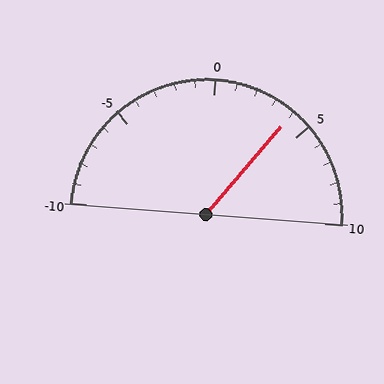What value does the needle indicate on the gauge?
The needle indicates approximately 4.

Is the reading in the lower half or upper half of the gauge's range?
The reading is in the upper half of the range (-10 to 10).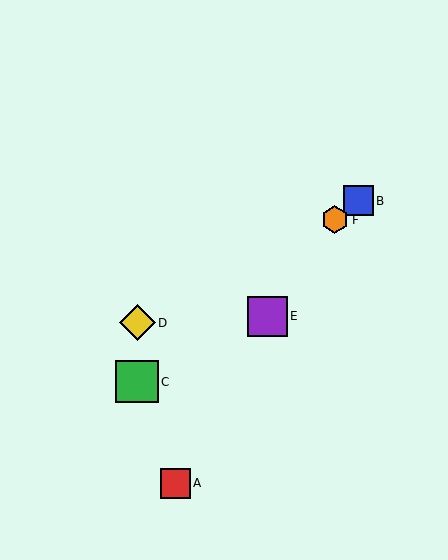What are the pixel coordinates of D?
Object D is at (137, 323).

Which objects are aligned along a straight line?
Objects B, C, F are aligned along a straight line.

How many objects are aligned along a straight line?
3 objects (B, C, F) are aligned along a straight line.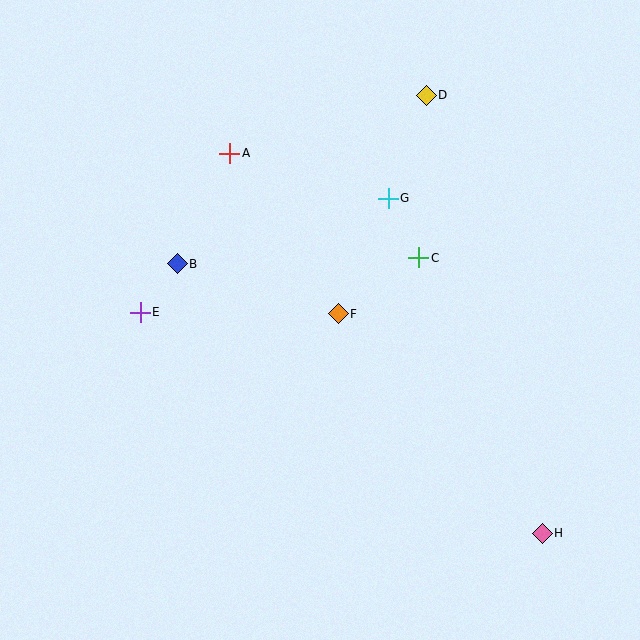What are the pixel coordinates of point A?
Point A is at (230, 153).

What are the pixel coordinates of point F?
Point F is at (338, 314).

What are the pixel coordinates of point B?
Point B is at (177, 264).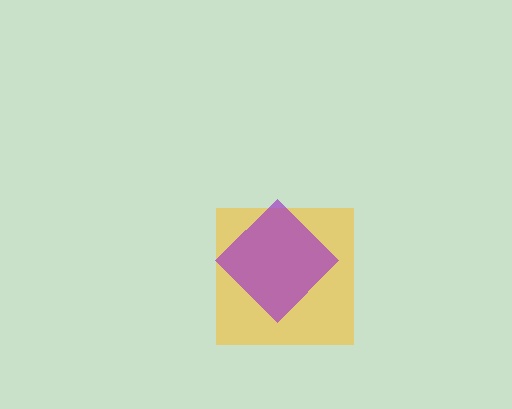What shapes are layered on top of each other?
The layered shapes are: a yellow square, a purple diamond.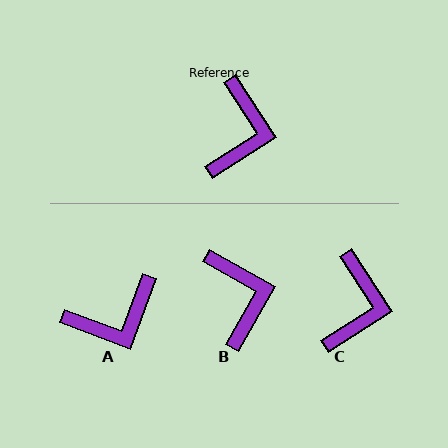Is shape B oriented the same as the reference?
No, it is off by about 28 degrees.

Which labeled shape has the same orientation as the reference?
C.